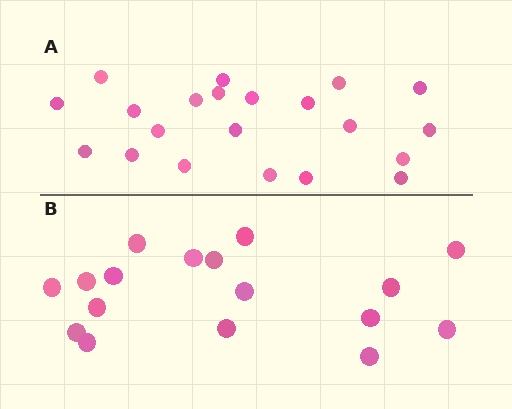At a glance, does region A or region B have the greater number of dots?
Region A (the top region) has more dots.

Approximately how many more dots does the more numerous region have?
Region A has about 4 more dots than region B.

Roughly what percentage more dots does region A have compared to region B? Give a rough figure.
About 25% more.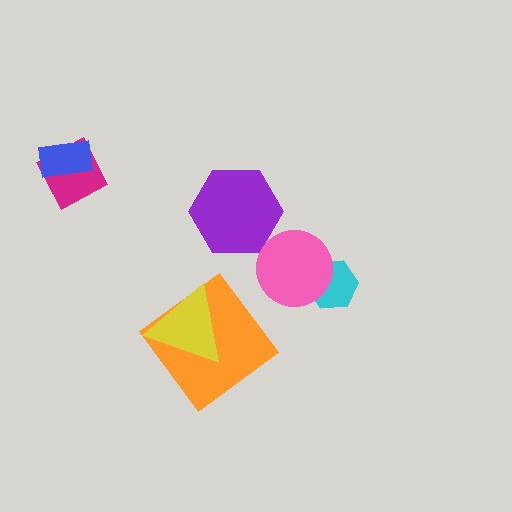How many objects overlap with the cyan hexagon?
1 object overlaps with the cyan hexagon.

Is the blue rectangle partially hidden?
No, no other shape covers it.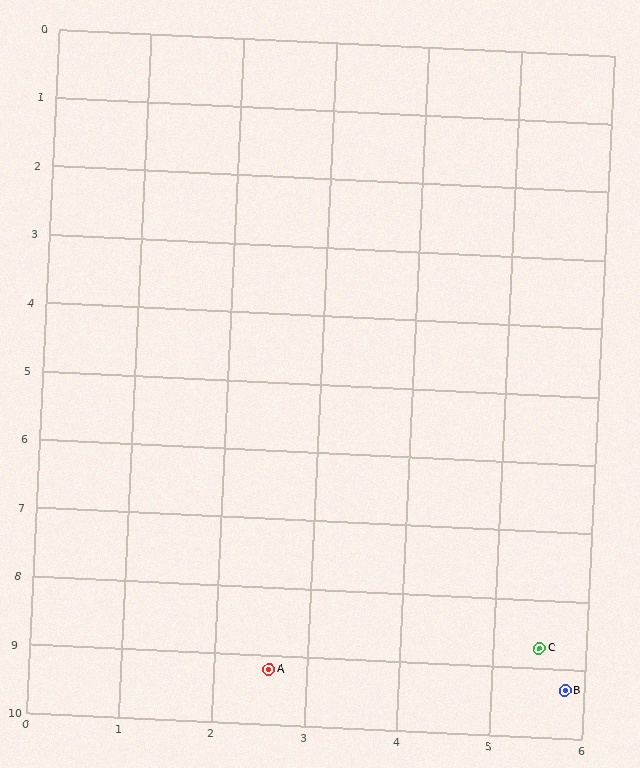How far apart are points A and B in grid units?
Points A and B are about 3.2 grid units apart.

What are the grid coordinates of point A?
Point A is at approximately (2.6, 9.2).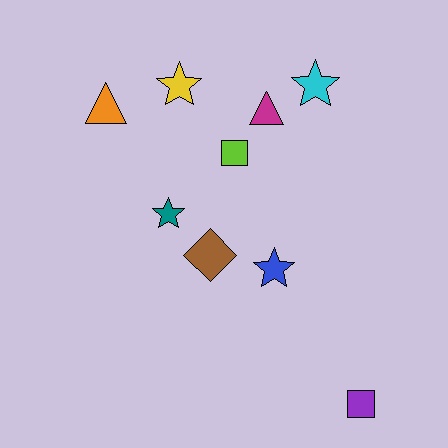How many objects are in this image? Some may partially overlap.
There are 9 objects.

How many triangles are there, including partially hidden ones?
There are 2 triangles.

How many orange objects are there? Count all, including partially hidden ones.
There is 1 orange object.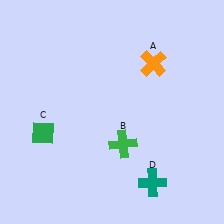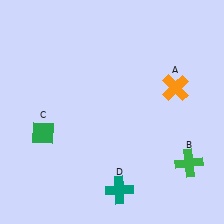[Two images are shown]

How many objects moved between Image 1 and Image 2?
3 objects moved between the two images.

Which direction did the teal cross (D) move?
The teal cross (D) moved left.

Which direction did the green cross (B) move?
The green cross (B) moved right.